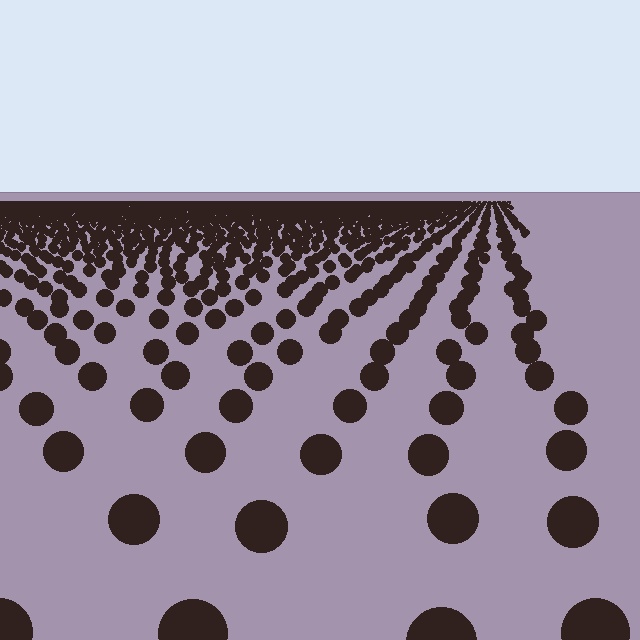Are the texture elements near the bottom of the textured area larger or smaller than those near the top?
Larger. Near the bottom, elements are closer to the viewer and appear at a bigger on-screen size.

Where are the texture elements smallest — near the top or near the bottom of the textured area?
Near the top.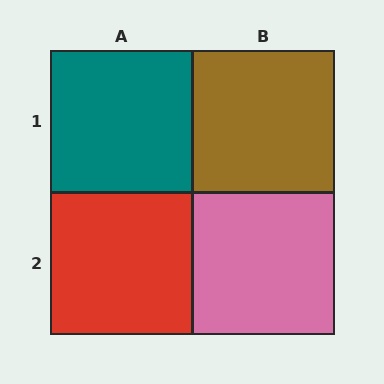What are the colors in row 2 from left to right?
Red, pink.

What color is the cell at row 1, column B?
Brown.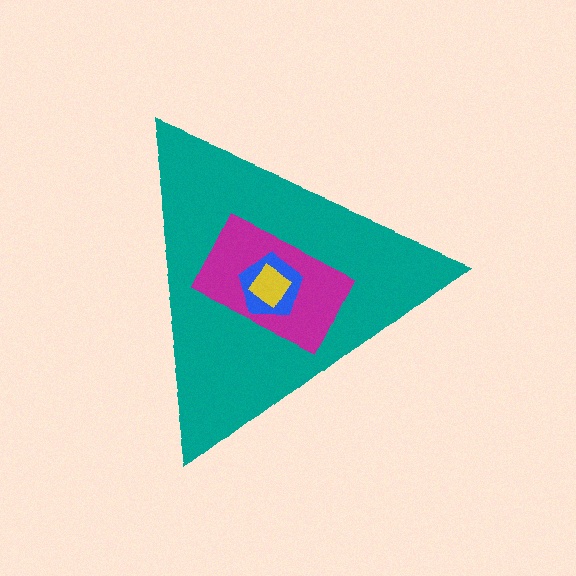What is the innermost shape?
The yellow diamond.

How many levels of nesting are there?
4.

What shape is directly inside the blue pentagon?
The yellow diamond.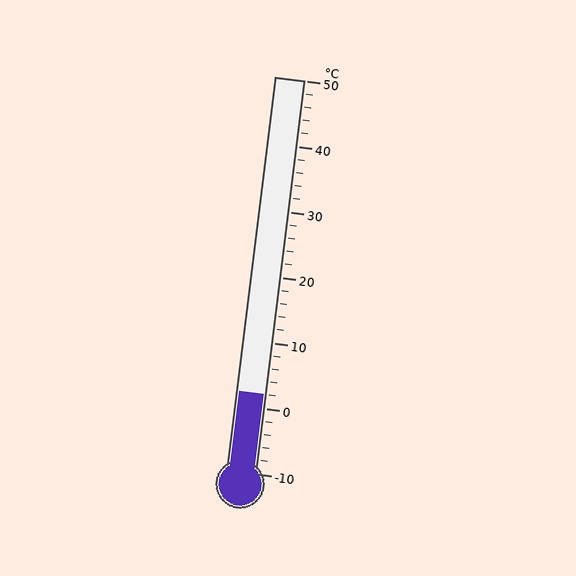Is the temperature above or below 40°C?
The temperature is below 40°C.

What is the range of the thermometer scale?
The thermometer scale ranges from -10°C to 50°C.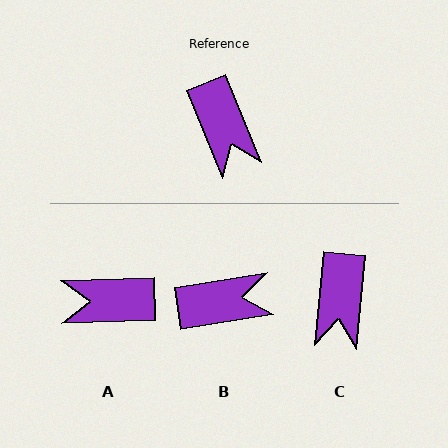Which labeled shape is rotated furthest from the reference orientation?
A, about 110 degrees away.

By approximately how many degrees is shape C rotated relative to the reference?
Approximately 27 degrees clockwise.